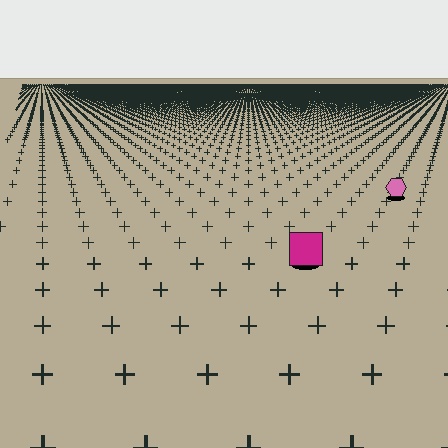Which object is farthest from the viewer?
The pink hexagon is farthest from the viewer. It appears smaller and the ground texture around it is denser.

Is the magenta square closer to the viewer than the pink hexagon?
Yes. The magenta square is closer — you can tell from the texture gradient: the ground texture is coarser near it.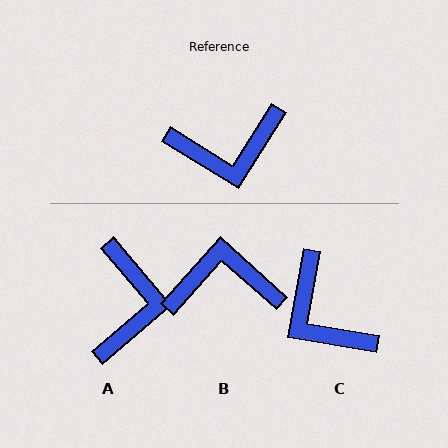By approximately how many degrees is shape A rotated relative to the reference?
Approximately 72 degrees counter-clockwise.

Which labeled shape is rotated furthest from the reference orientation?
B, about 170 degrees away.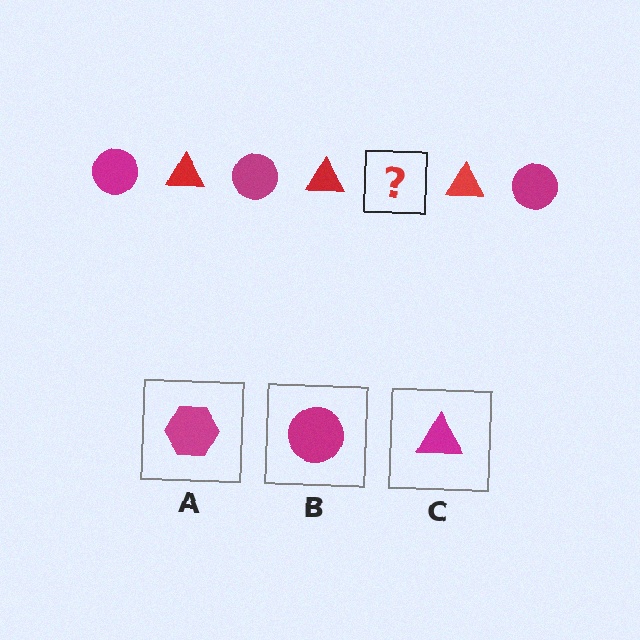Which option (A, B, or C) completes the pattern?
B.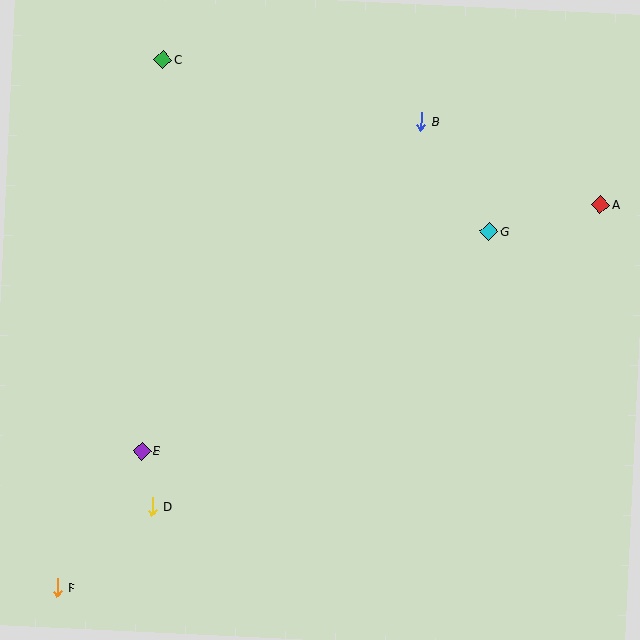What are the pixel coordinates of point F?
Point F is at (57, 587).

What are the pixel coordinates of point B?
Point B is at (421, 121).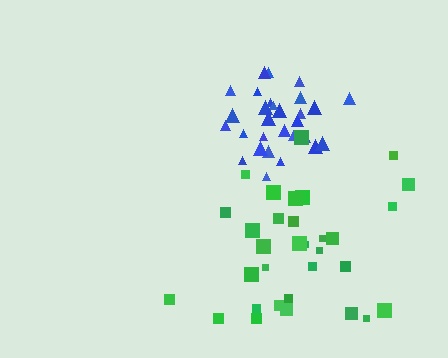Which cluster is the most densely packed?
Blue.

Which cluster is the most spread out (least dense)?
Green.